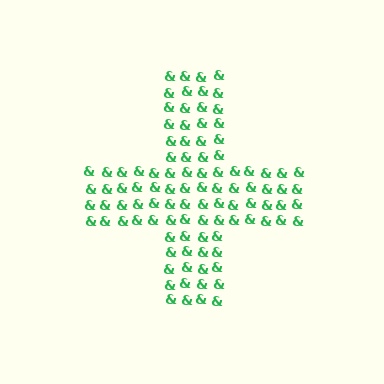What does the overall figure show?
The overall figure shows a cross.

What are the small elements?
The small elements are ampersands.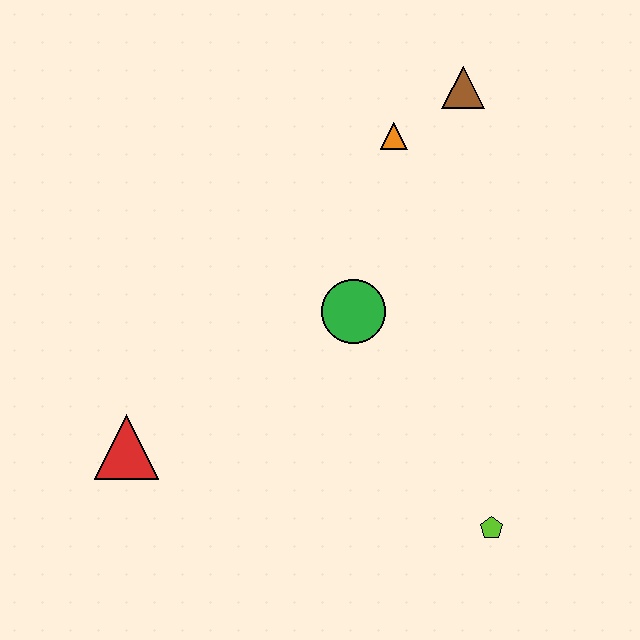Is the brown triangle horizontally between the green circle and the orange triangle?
No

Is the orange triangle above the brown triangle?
No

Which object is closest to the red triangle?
The green circle is closest to the red triangle.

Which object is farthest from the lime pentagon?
The brown triangle is farthest from the lime pentagon.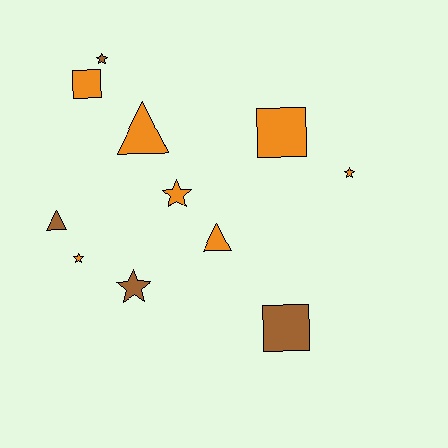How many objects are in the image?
There are 11 objects.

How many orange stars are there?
There are 3 orange stars.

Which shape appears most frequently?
Star, with 5 objects.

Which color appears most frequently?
Orange, with 7 objects.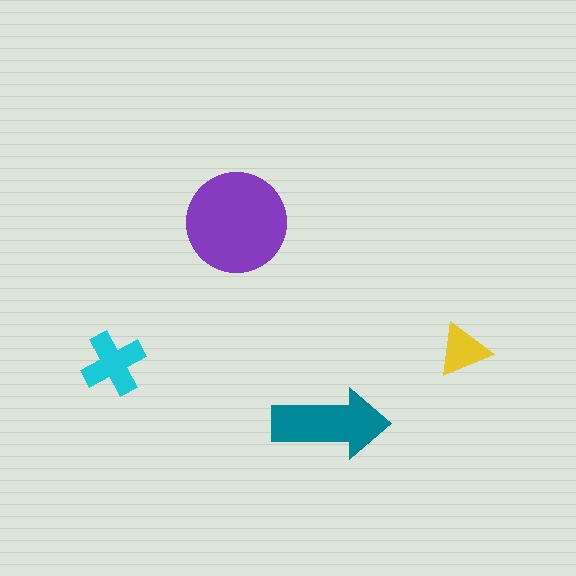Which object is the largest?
The purple circle.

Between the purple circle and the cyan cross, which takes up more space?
The purple circle.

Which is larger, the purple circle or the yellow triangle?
The purple circle.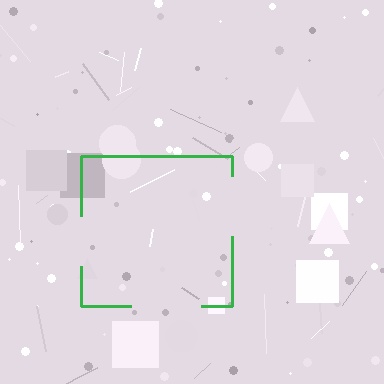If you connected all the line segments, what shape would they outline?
They would outline a square.